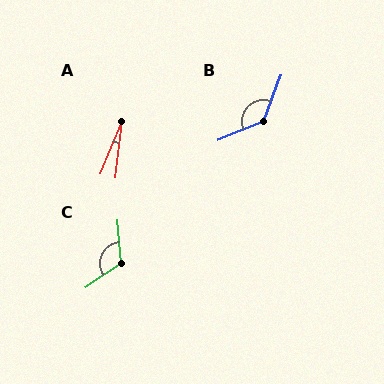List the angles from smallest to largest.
A (16°), C (119°), B (132°).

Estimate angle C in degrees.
Approximately 119 degrees.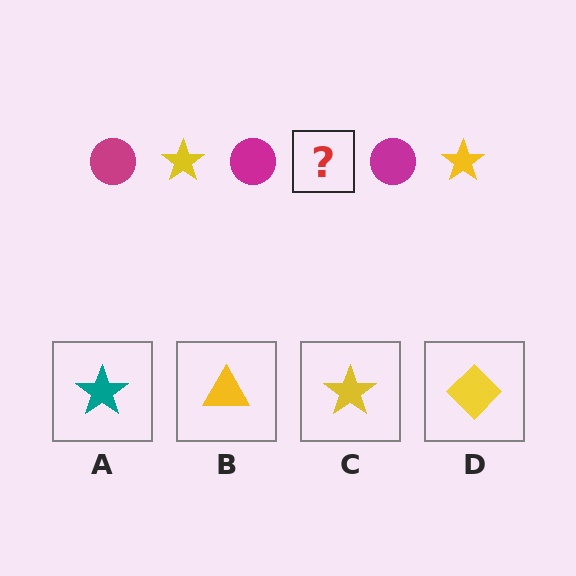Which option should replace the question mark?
Option C.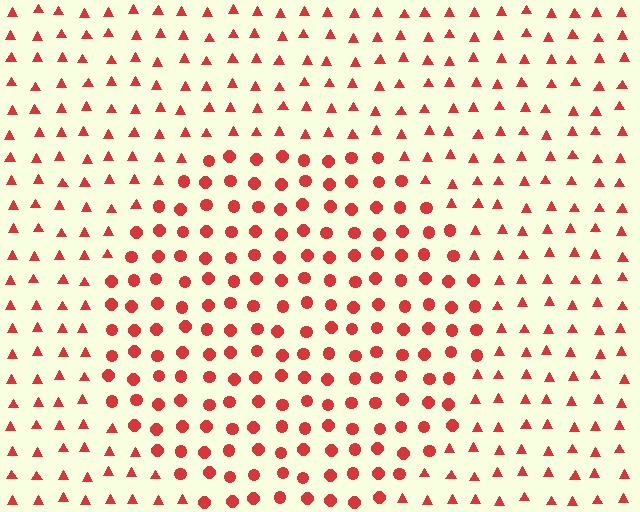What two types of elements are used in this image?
The image uses circles inside the circle region and triangles outside it.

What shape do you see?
I see a circle.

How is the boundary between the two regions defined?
The boundary is defined by a change in element shape: circles inside vs. triangles outside. All elements share the same color and spacing.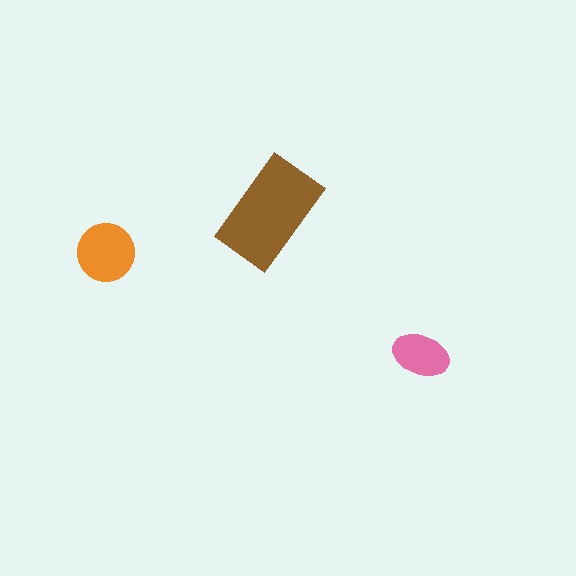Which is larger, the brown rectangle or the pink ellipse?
The brown rectangle.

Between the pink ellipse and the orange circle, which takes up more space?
The orange circle.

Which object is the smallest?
The pink ellipse.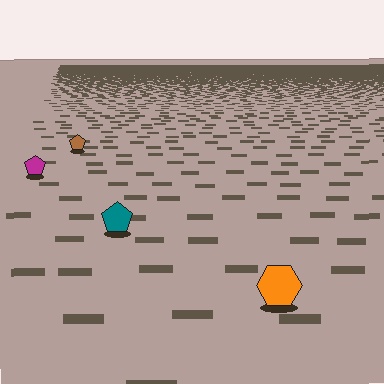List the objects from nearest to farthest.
From nearest to farthest: the orange hexagon, the teal pentagon, the magenta pentagon, the brown pentagon.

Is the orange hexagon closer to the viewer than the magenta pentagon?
Yes. The orange hexagon is closer — you can tell from the texture gradient: the ground texture is coarser near it.